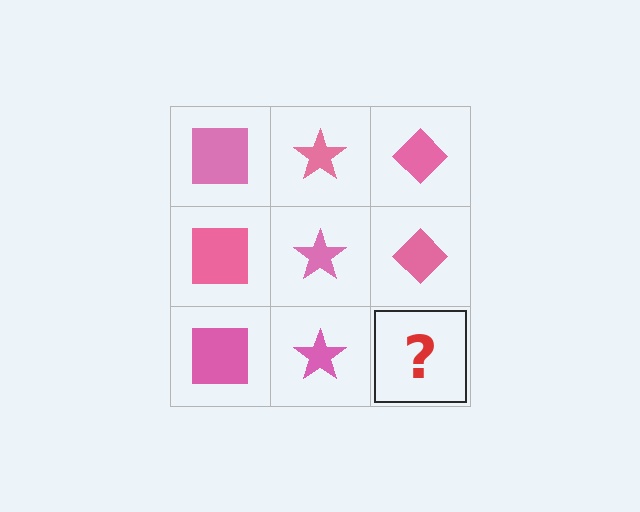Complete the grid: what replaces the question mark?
The question mark should be replaced with a pink diamond.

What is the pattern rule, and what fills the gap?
The rule is that each column has a consistent shape. The gap should be filled with a pink diamond.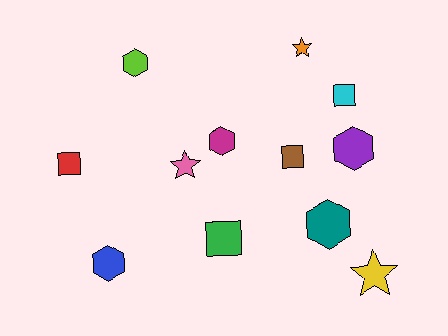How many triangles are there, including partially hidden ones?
There are no triangles.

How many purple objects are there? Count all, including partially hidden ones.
There is 1 purple object.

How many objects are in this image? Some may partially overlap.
There are 12 objects.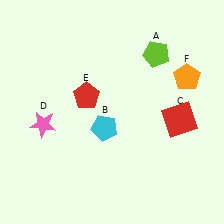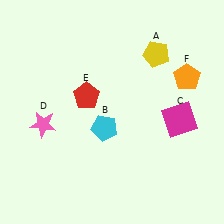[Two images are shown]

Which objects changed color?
A changed from lime to yellow. C changed from red to magenta.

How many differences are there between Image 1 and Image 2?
There are 2 differences between the two images.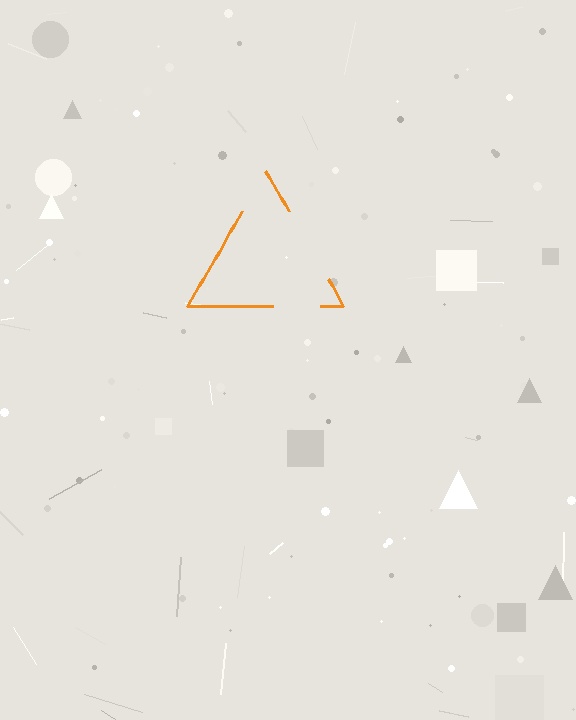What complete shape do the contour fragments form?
The contour fragments form a triangle.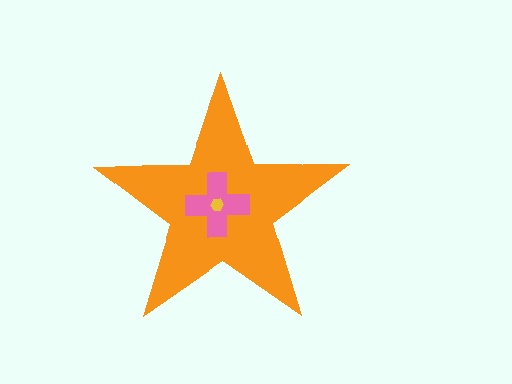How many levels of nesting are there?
3.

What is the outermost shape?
The orange star.